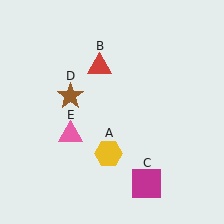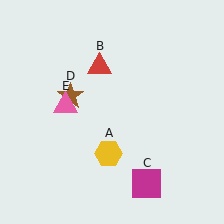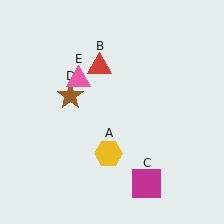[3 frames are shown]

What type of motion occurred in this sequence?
The pink triangle (object E) rotated clockwise around the center of the scene.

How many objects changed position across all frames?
1 object changed position: pink triangle (object E).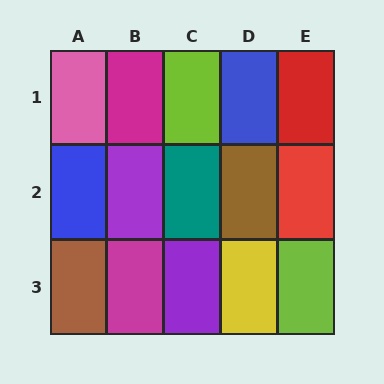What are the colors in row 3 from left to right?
Brown, magenta, purple, yellow, lime.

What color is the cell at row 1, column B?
Magenta.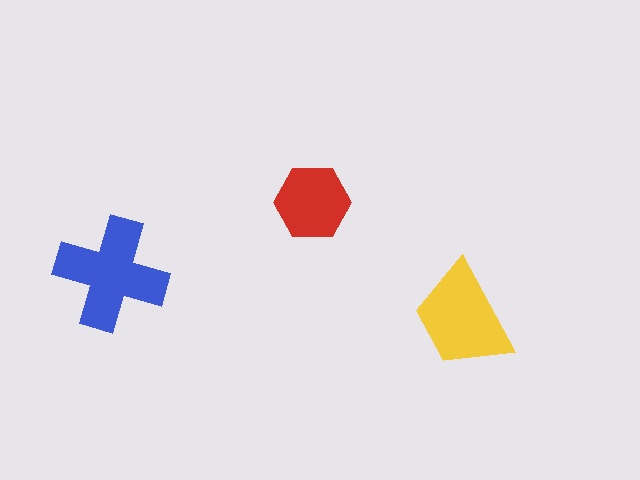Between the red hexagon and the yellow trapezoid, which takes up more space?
The yellow trapezoid.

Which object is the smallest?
The red hexagon.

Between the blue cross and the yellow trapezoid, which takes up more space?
The blue cross.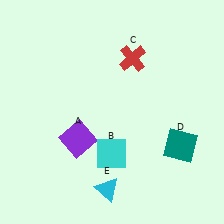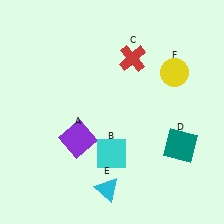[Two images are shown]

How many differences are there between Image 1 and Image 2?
There is 1 difference between the two images.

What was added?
A yellow circle (F) was added in Image 2.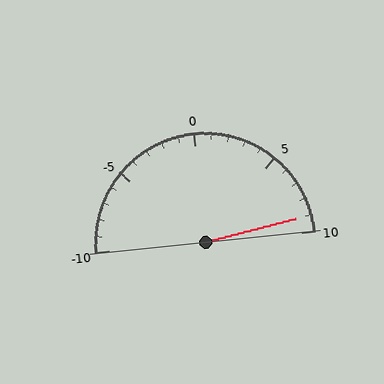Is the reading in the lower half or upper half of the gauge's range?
The reading is in the upper half of the range (-10 to 10).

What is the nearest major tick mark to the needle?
The nearest major tick mark is 10.